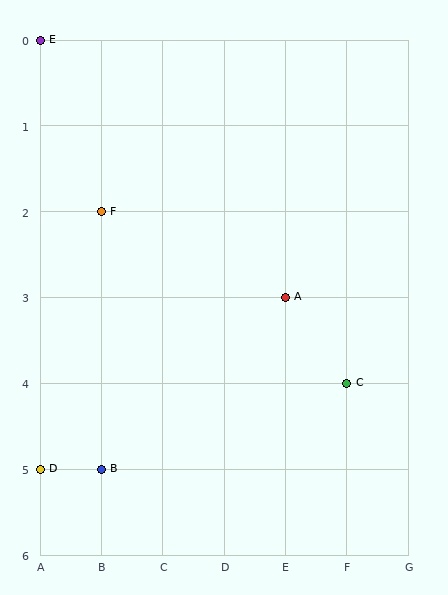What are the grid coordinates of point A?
Point A is at grid coordinates (E, 3).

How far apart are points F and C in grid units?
Points F and C are 4 columns and 2 rows apart (about 4.5 grid units diagonally).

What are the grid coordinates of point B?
Point B is at grid coordinates (B, 5).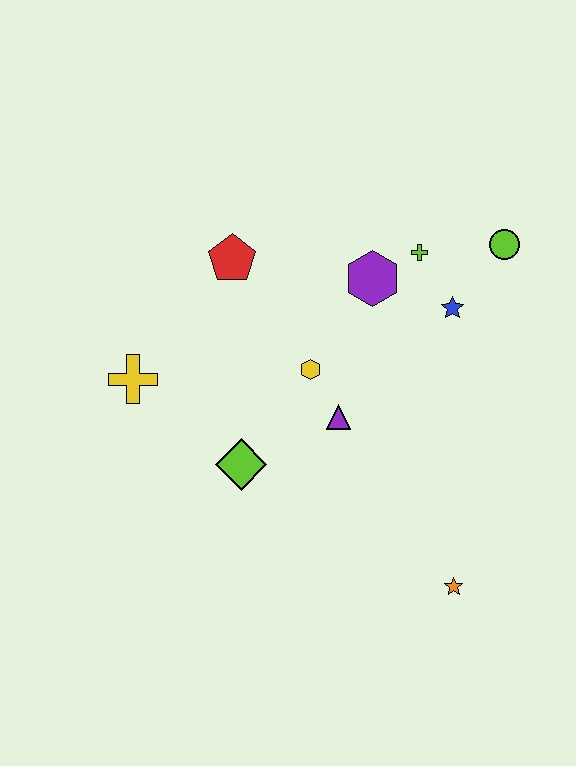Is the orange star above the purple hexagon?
No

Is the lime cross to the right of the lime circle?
No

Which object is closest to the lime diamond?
The purple triangle is closest to the lime diamond.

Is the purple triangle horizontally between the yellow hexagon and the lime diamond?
No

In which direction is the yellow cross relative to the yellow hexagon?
The yellow cross is to the left of the yellow hexagon.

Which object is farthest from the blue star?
The yellow cross is farthest from the blue star.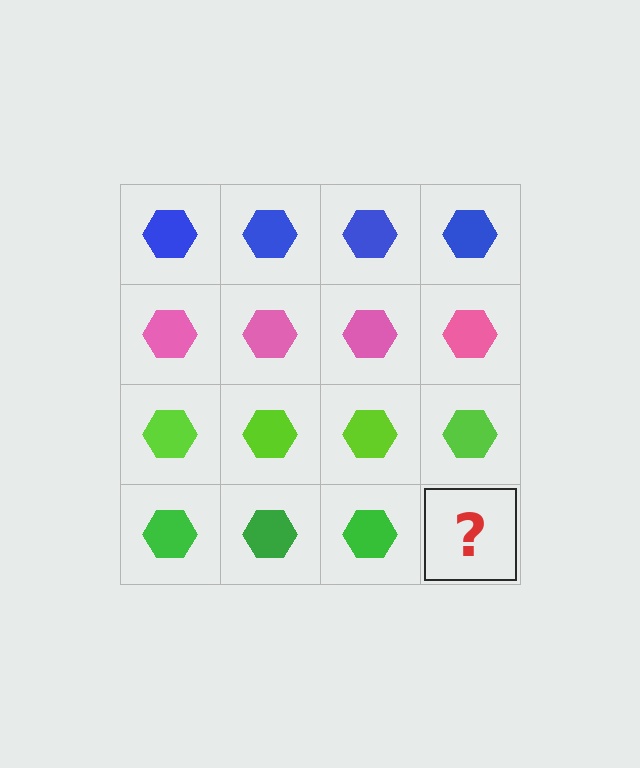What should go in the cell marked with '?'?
The missing cell should contain a green hexagon.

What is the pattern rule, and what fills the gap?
The rule is that each row has a consistent color. The gap should be filled with a green hexagon.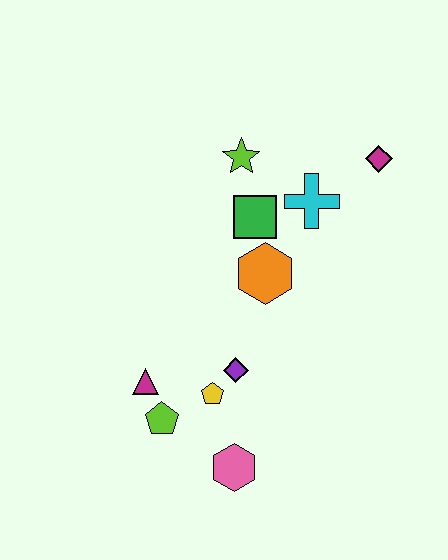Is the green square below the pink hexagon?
No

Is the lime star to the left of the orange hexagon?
Yes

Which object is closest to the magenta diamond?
The cyan cross is closest to the magenta diamond.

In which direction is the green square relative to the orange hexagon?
The green square is above the orange hexagon.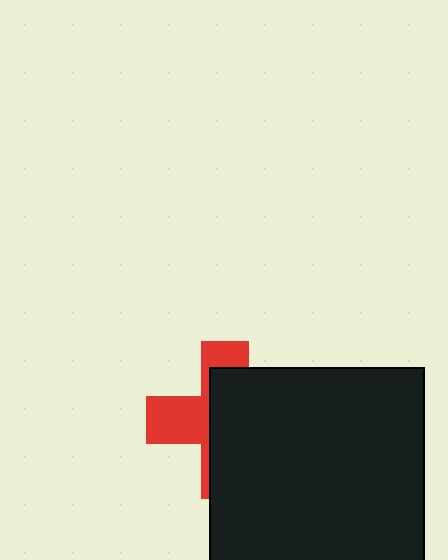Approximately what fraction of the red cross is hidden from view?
Roughly 61% of the red cross is hidden behind the black square.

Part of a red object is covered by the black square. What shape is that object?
It is a cross.